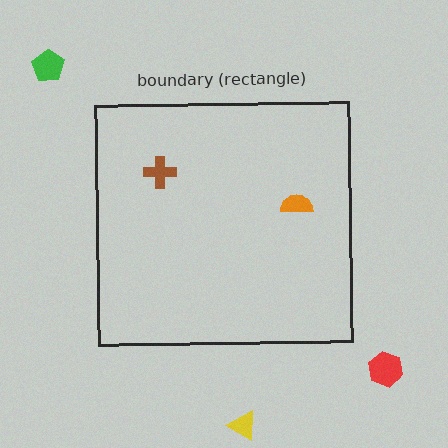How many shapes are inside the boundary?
2 inside, 3 outside.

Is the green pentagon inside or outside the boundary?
Outside.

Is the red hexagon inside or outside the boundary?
Outside.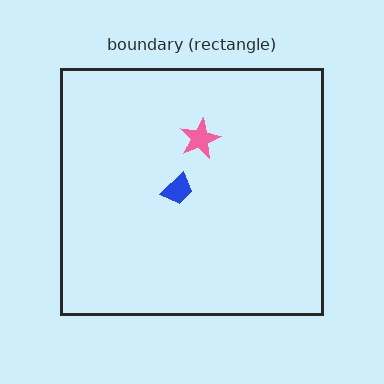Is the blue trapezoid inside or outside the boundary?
Inside.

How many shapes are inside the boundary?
2 inside, 0 outside.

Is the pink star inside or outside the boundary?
Inside.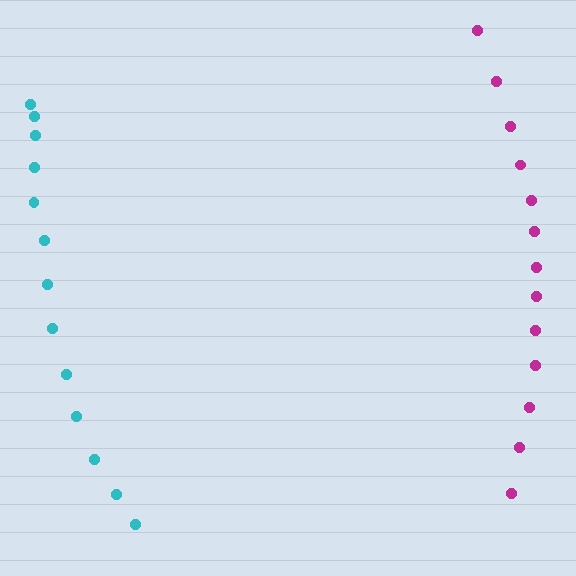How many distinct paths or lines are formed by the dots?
There are 2 distinct paths.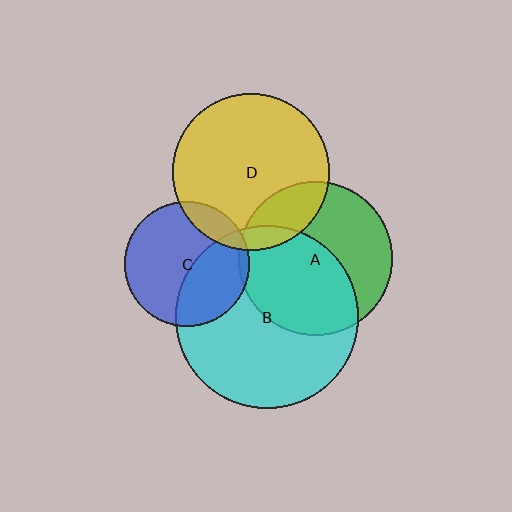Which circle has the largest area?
Circle B (cyan).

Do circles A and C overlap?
Yes.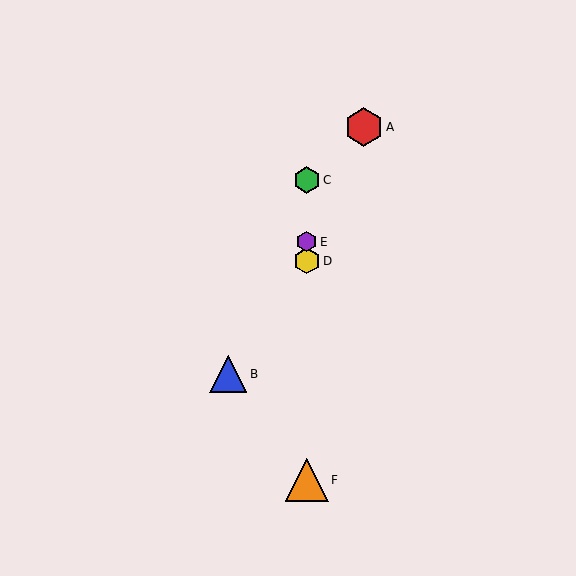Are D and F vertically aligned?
Yes, both are at x≈307.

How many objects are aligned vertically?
4 objects (C, D, E, F) are aligned vertically.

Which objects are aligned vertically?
Objects C, D, E, F are aligned vertically.